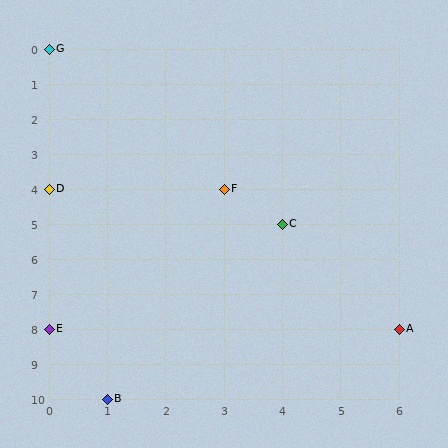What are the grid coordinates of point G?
Point G is at grid coordinates (0, 0).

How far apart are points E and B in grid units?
Points E and B are 1 column and 2 rows apart (about 2.2 grid units diagonally).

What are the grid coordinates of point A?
Point A is at grid coordinates (6, 8).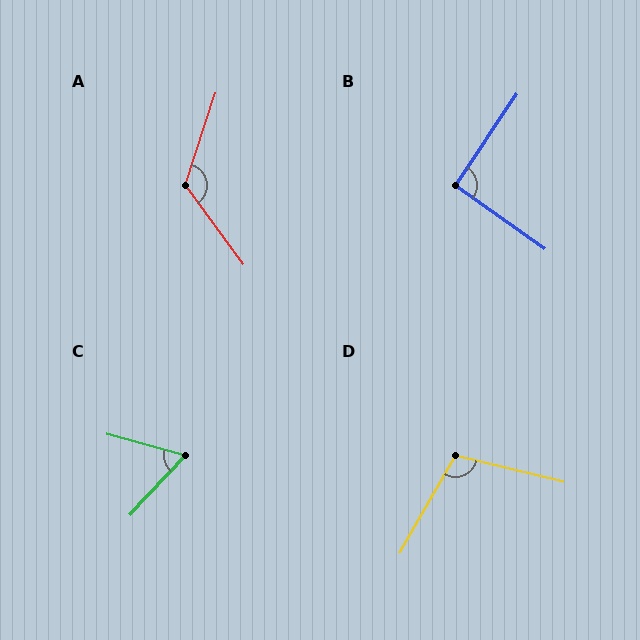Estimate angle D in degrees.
Approximately 106 degrees.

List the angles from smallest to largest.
C (62°), B (92°), D (106°), A (126°).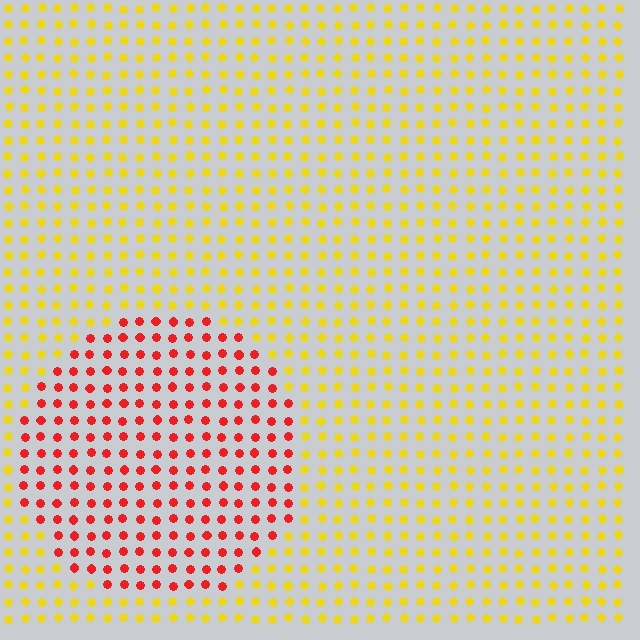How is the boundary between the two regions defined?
The boundary is defined purely by a slight shift in hue (about 56 degrees). Spacing, size, and orientation are identical on both sides.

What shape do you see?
I see a circle.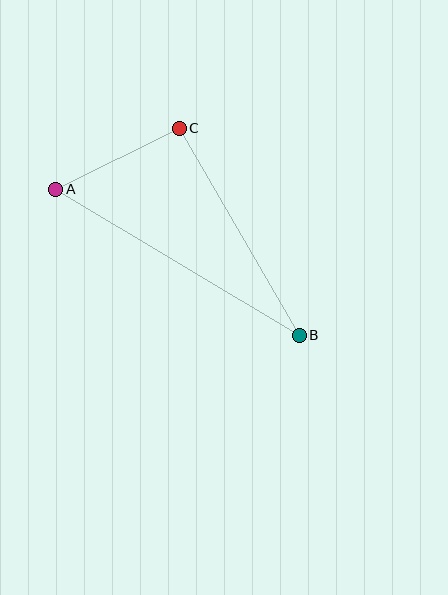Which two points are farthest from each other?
Points A and B are farthest from each other.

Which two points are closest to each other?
Points A and C are closest to each other.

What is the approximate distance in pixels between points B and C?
The distance between B and C is approximately 239 pixels.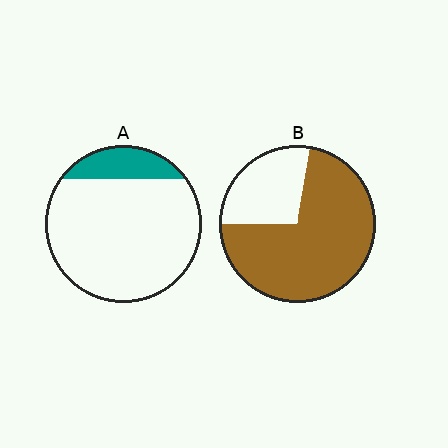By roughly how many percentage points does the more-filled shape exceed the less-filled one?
By roughly 55 percentage points (B over A).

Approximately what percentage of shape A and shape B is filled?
A is approximately 15% and B is approximately 75%.